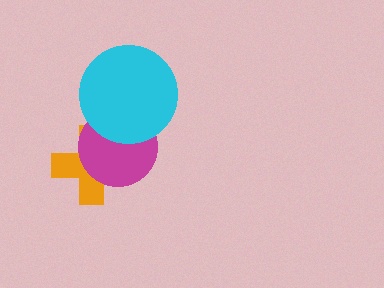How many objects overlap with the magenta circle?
2 objects overlap with the magenta circle.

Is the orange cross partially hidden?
Yes, it is partially covered by another shape.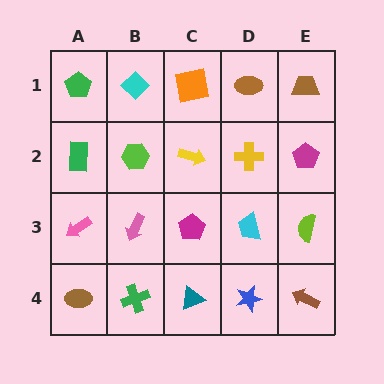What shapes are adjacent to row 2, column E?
A brown trapezoid (row 1, column E), a lime semicircle (row 3, column E), a yellow cross (row 2, column D).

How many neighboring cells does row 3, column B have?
4.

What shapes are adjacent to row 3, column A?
A green rectangle (row 2, column A), a brown ellipse (row 4, column A), a pink arrow (row 3, column B).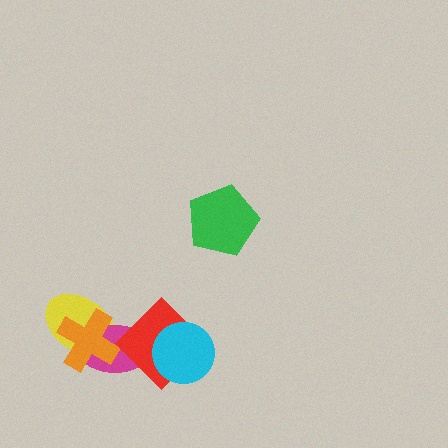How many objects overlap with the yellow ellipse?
2 objects overlap with the yellow ellipse.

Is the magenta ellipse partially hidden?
Yes, it is partially covered by another shape.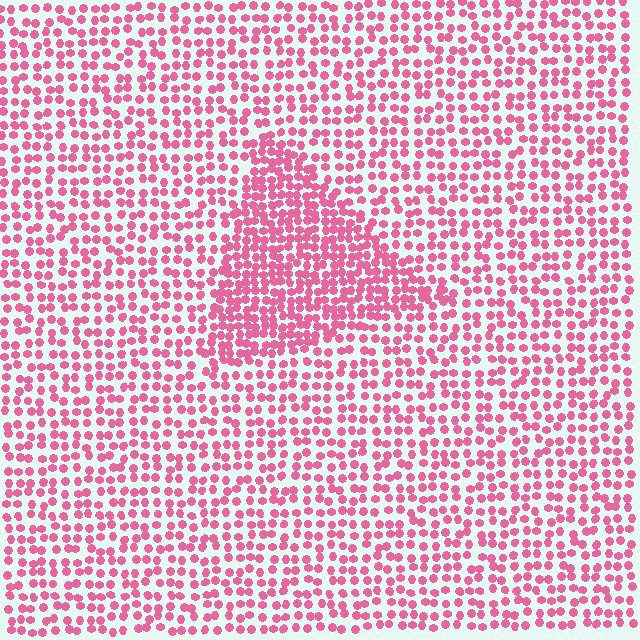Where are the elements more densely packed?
The elements are more densely packed inside the triangle boundary.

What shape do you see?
I see a triangle.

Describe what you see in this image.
The image contains small pink elements arranged at two different densities. A triangle-shaped region is visible where the elements are more densely packed than the surrounding area.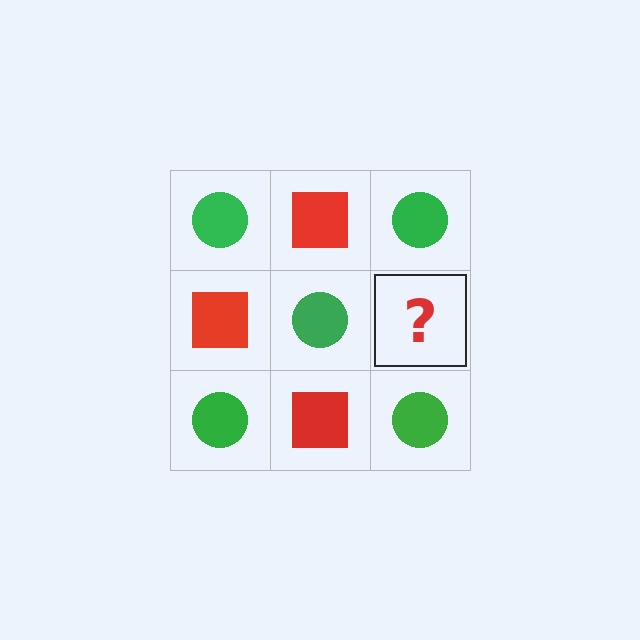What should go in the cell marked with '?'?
The missing cell should contain a red square.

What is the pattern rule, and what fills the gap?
The rule is that it alternates green circle and red square in a checkerboard pattern. The gap should be filled with a red square.